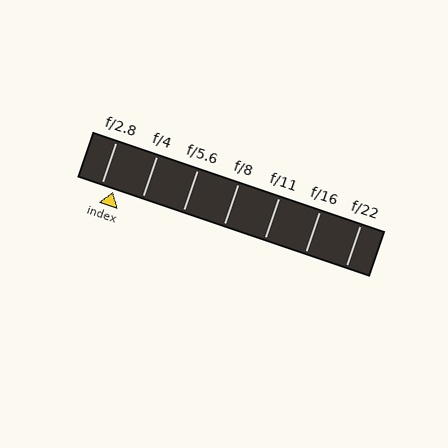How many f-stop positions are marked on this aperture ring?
There are 7 f-stop positions marked.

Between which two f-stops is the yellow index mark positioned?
The index mark is between f/2.8 and f/4.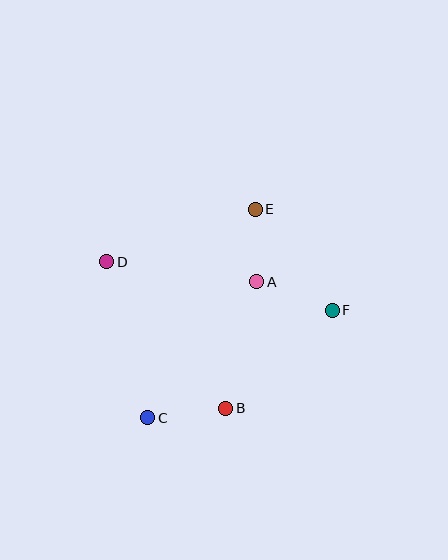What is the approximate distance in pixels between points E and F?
The distance between E and F is approximately 128 pixels.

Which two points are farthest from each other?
Points C and E are farthest from each other.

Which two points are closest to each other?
Points A and E are closest to each other.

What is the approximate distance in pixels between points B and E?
The distance between B and E is approximately 202 pixels.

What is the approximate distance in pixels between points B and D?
The distance between B and D is approximately 189 pixels.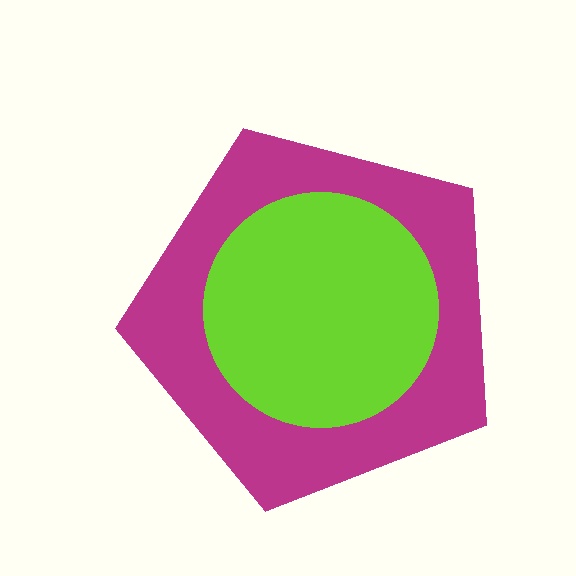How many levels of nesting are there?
2.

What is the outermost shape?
The magenta pentagon.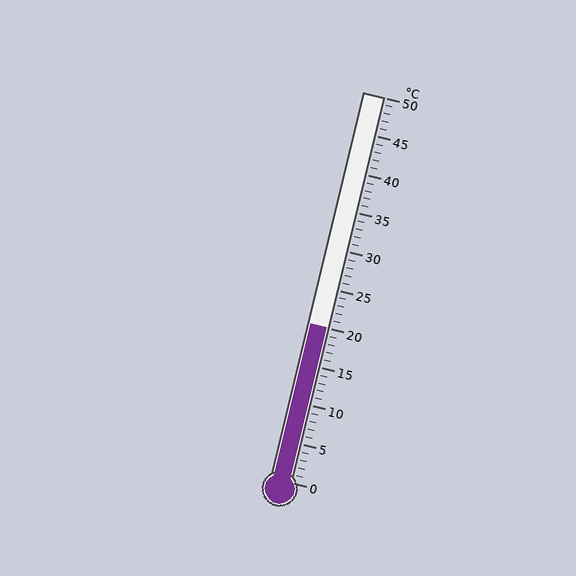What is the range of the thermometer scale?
The thermometer scale ranges from 0°C to 50°C.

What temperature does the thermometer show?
The thermometer shows approximately 20°C.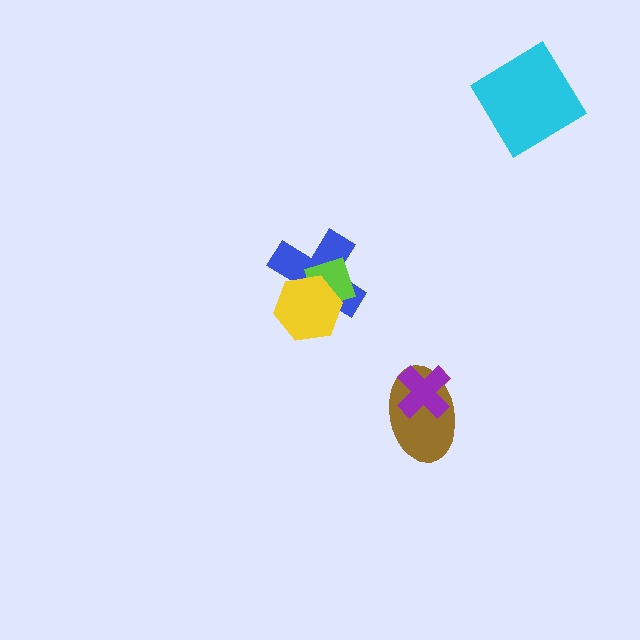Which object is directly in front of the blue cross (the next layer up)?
The lime diamond is directly in front of the blue cross.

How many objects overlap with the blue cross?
2 objects overlap with the blue cross.